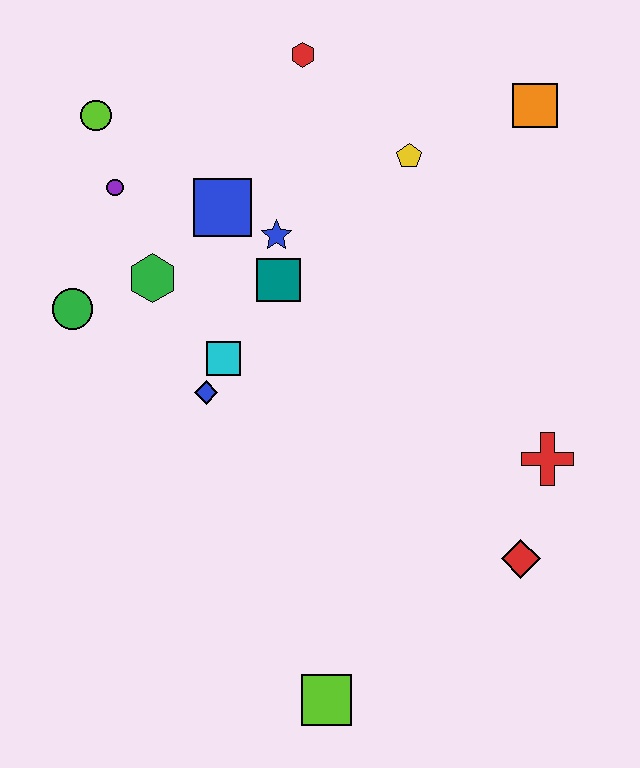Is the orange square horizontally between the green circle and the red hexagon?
No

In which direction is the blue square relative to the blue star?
The blue square is to the left of the blue star.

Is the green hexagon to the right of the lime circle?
Yes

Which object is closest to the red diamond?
The red cross is closest to the red diamond.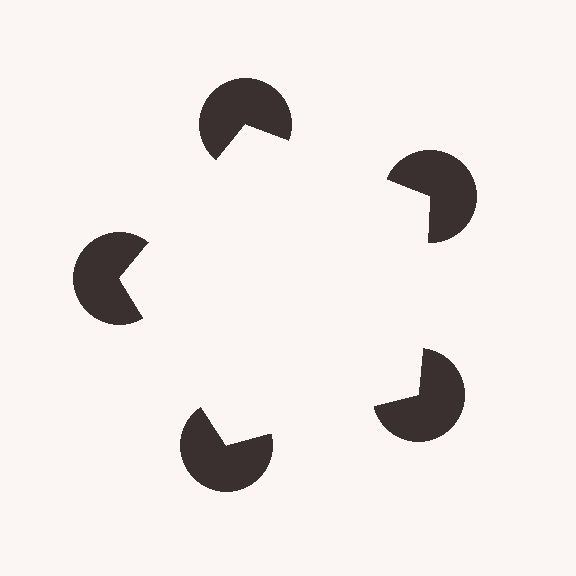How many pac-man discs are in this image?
There are 5 — one at each vertex of the illusory pentagon.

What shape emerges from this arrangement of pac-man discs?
An illusory pentagon — its edges are inferred from the aligned wedge cuts in the pac-man discs, not physically drawn.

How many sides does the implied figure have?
5 sides.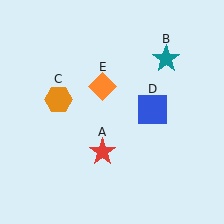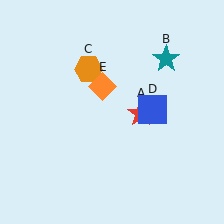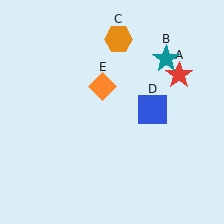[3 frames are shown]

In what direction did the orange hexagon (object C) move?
The orange hexagon (object C) moved up and to the right.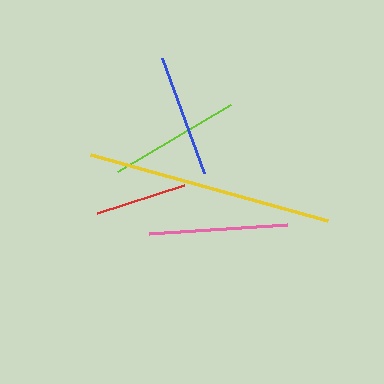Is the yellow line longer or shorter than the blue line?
The yellow line is longer than the blue line.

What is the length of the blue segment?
The blue segment is approximately 122 pixels long.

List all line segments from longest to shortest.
From longest to shortest: yellow, pink, lime, blue, red.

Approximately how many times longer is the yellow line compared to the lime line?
The yellow line is approximately 1.9 times the length of the lime line.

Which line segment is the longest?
The yellow line is the longest at approximately 246 pixels.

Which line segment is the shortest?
The red line is the shortest at approximately 92 pixels.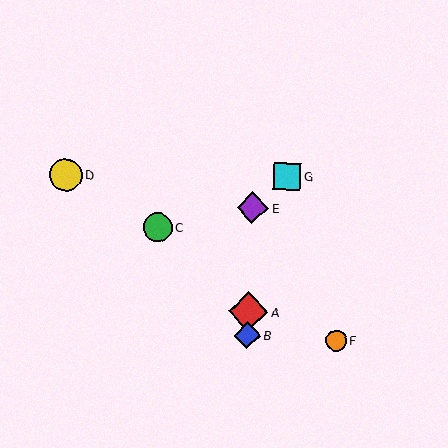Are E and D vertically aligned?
No, E is at x≈253 and D is at x≈66.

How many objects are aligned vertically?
3 objects (A, B, E) are aligned vertically.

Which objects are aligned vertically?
Objects A, B, E are aligned vertically.